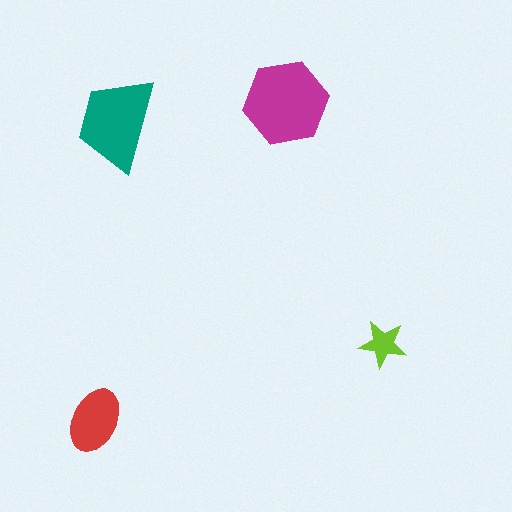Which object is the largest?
The magenta hexagon.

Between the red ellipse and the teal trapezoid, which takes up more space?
The teal trapezoid.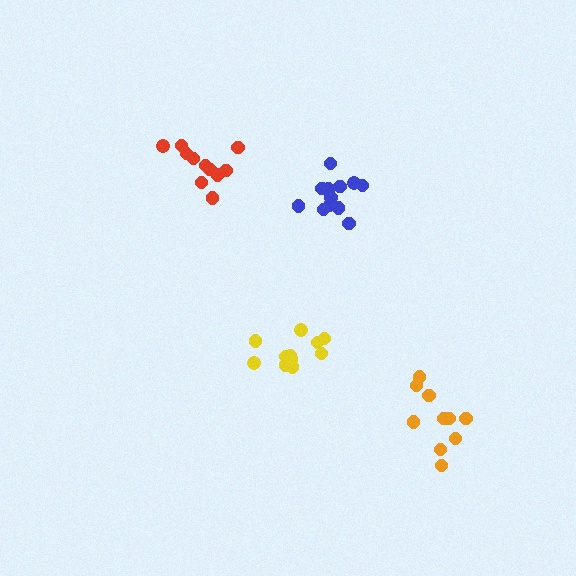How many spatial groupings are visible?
There are 4 spatial groupings.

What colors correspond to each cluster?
The clusters are colored: orange, yellow, red, blue.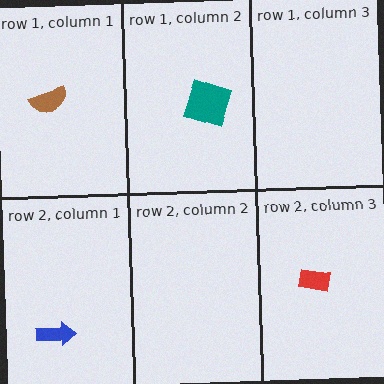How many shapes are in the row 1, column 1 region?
1.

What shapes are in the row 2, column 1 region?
The blue arrow.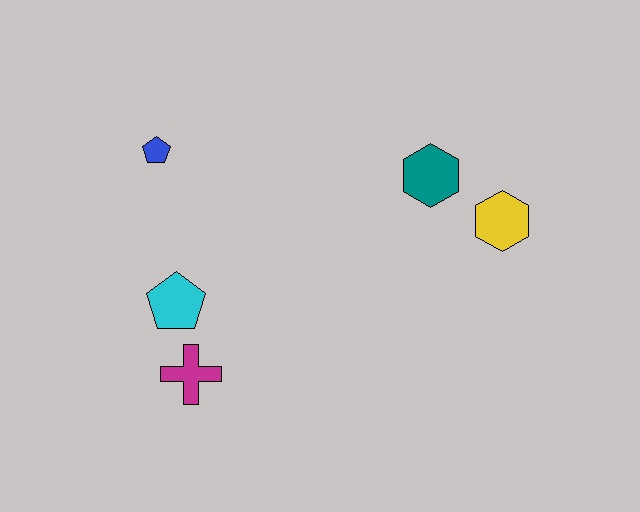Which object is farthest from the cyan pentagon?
The yellow hexagon is farthest from the cyan pentagon.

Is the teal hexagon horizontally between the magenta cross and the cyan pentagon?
No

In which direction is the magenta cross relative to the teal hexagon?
The magenta cross is to the left of the teal hexagon.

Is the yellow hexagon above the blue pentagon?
No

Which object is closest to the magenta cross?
The cyan pentagon is closest to the magenta cross.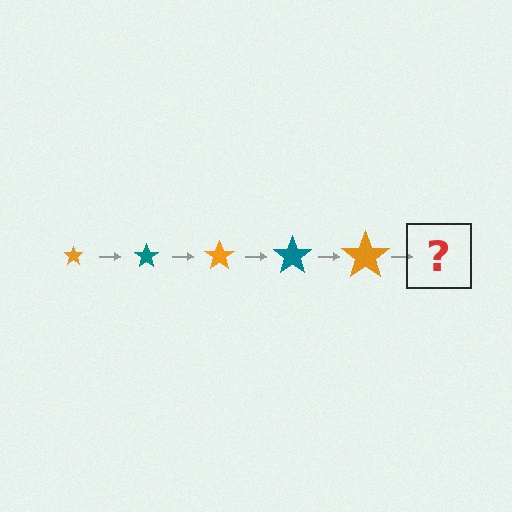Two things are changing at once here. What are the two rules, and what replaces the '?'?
The two rules are that the star grows larger each step and the color cycles through orange and teal. The '?' should be a teal star, larger than the previous one.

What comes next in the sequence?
The next element should be a teal star, larger than the previous one.